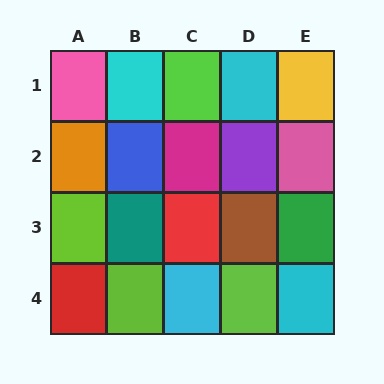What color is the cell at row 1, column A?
Pink.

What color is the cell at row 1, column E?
Yellow.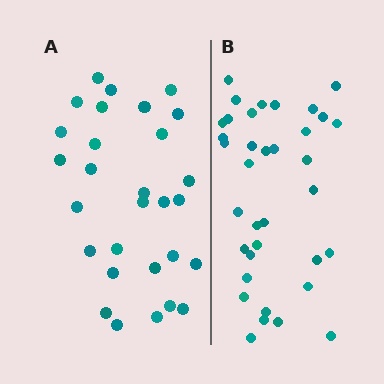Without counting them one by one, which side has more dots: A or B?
Region B (the right region) has more dots.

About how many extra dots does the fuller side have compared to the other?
Region B has roughly 8 or so more dots than region A.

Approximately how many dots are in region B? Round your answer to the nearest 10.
About 40 dots. (The exact count is 36, which rounds to 40.)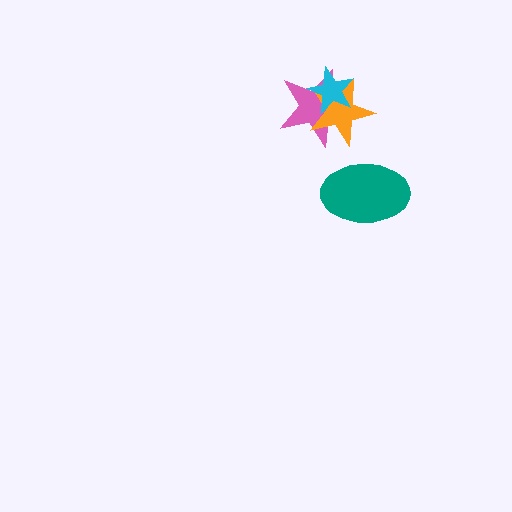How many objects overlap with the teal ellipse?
0 objects overlap with the teal ellipse.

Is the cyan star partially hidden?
No, no other shape covers it.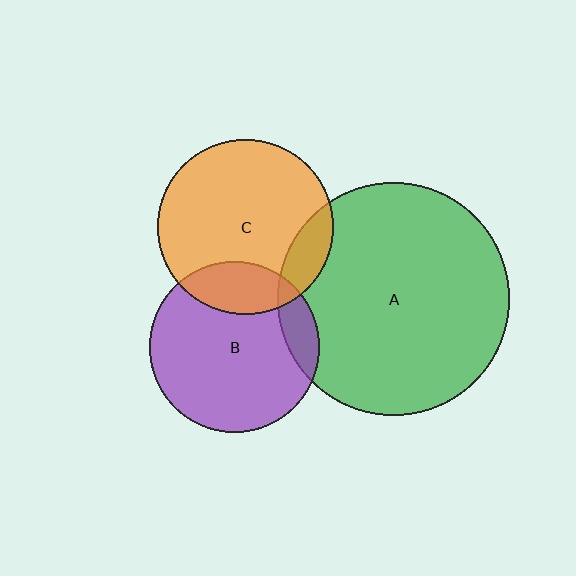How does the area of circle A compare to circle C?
Approximately 1.7 times.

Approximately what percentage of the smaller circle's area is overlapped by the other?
Approximately 10%.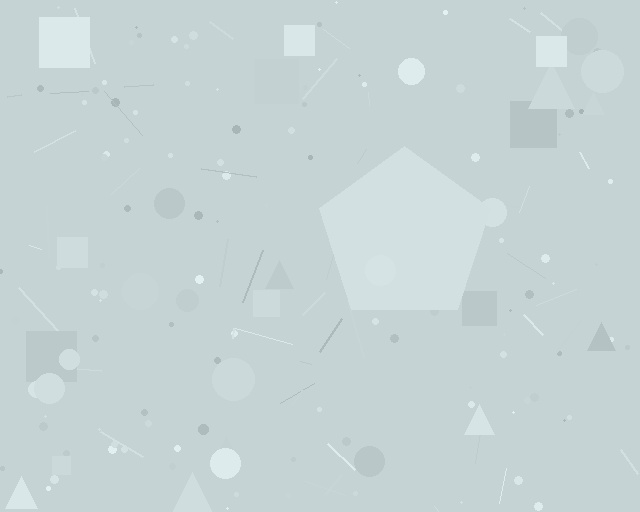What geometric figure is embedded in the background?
A pentagon is embedded in the background.